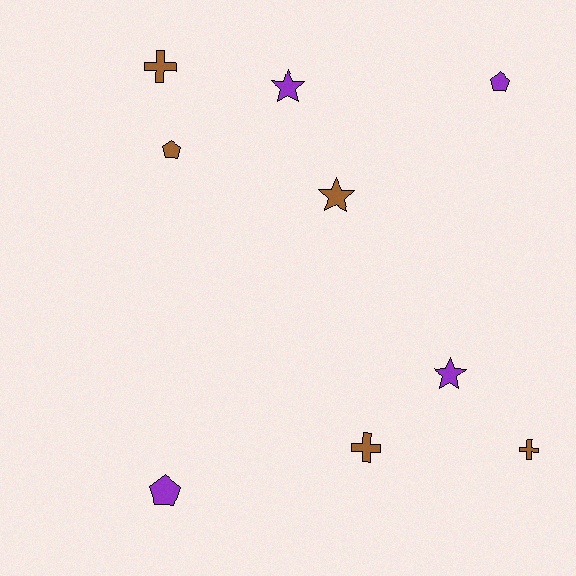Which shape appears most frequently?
Cross, with 3 objects.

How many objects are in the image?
There are 9 objects.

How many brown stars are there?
There is 1 brown star.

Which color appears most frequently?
Brown, with 5 objects.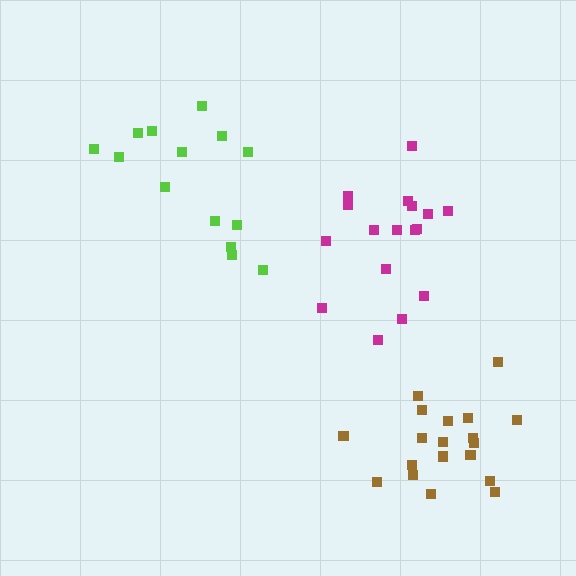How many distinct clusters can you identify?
There are 3 distinct clusters.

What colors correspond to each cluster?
The clusters are colored: lime, magenta, brown.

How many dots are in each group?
Group 1: 14 dots, Group 2: 17 dots, Group 3: 20 dots (51 total).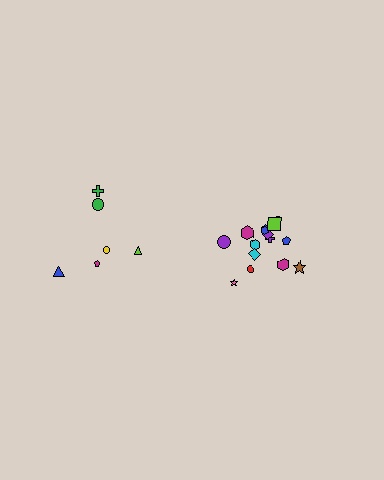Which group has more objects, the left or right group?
The right group.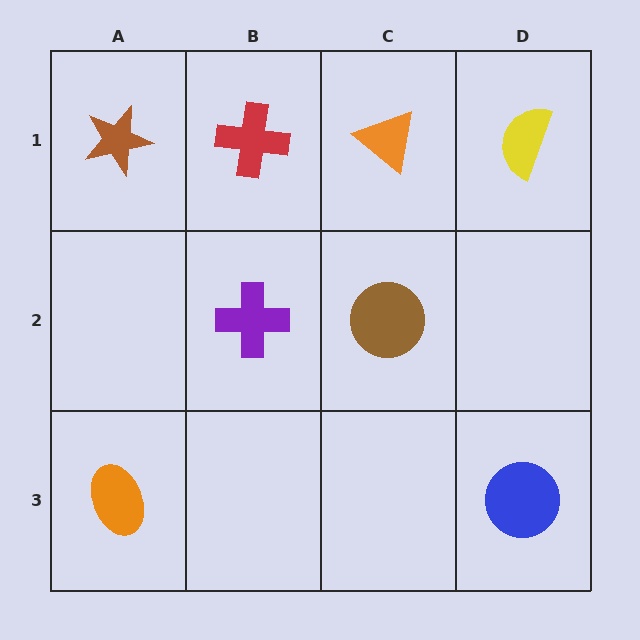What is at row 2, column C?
A brown circle.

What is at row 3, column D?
A blue circle.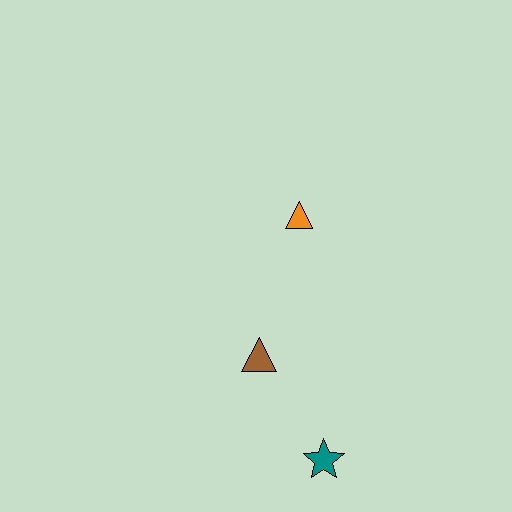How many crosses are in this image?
There are no crosses.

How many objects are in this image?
There are 3 objects.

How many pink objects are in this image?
There are no pink objects.